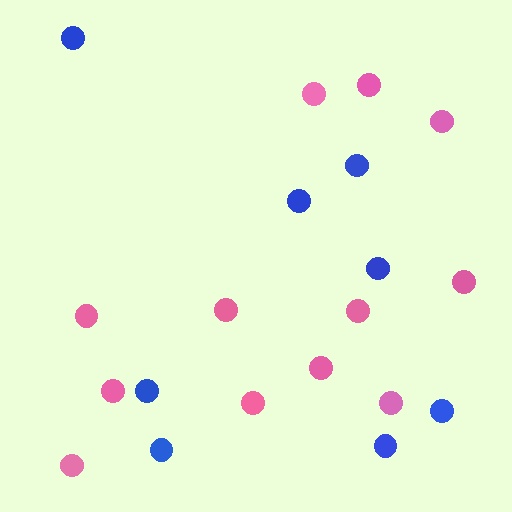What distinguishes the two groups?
There are 2 groups: one group of pink circles (12) and one group of blue circles (8).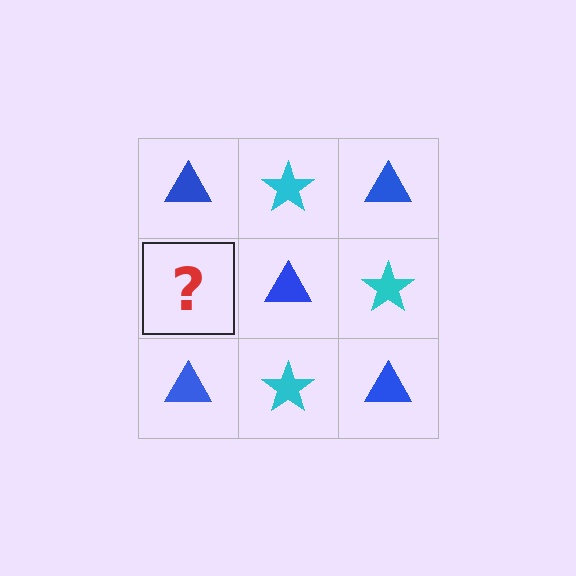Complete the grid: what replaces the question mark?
The question mark should be replaced with a cyan star.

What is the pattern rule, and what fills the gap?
The rule is that it alternates blue triangle and cyan star in a checkerboard pattern. The gap should be filled with a cyan star.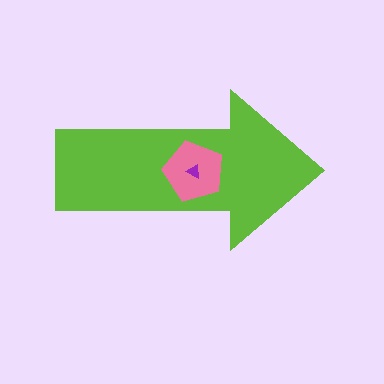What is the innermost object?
The purple triangle.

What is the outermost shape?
The lime arrow.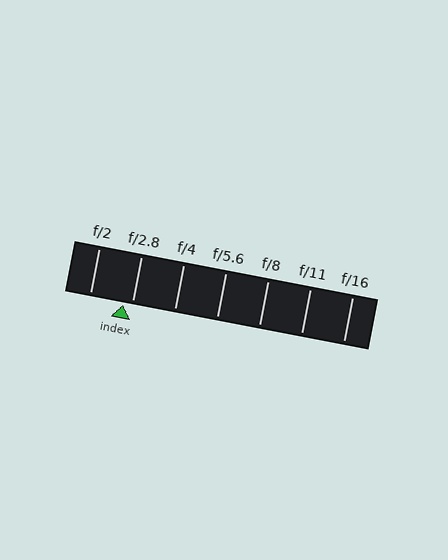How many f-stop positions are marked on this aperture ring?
There are 7 f-stop positions marked.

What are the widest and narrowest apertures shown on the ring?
The widest aperture shown is f/2 and the narrowest is f/16.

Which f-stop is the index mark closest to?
The index mark is closest to f/2.8.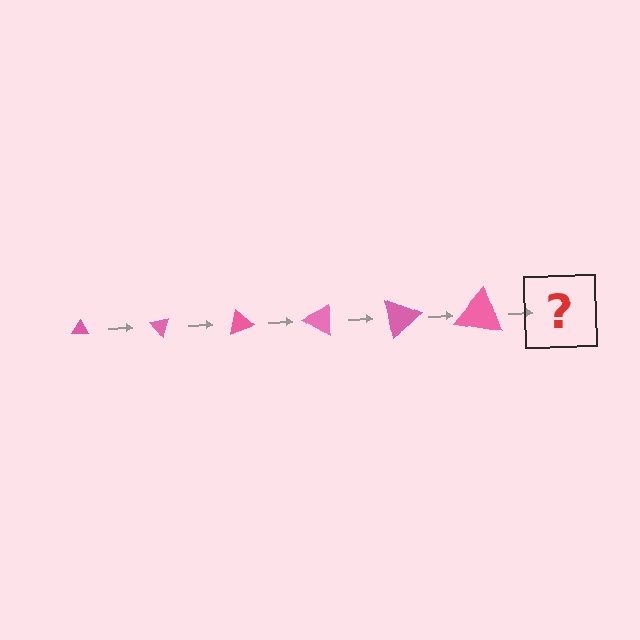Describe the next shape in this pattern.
It should be a triangle, larger than the previous one and rotated 300 degrees from the start.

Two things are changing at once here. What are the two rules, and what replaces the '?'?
The two rules are that the triangle grows larger each step and it rotates 50 degrees each step. The '?' should be a triangle, larger than the previous one and rotated 300 degrees from the start.